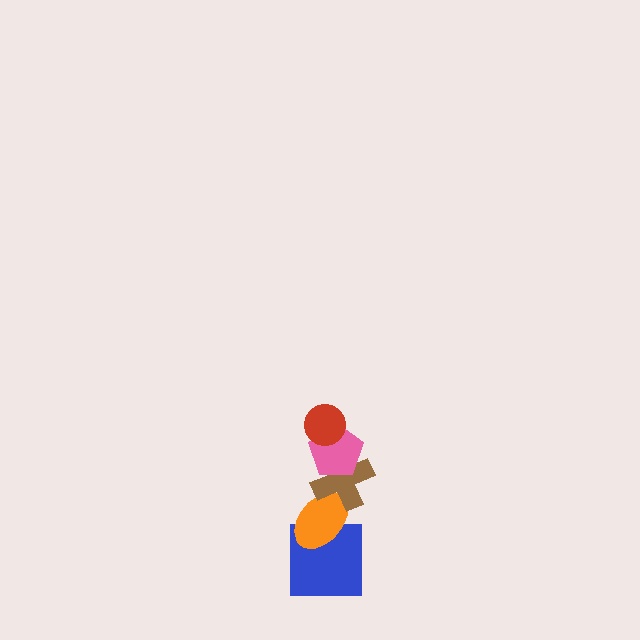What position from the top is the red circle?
The red circle is 1st from the top.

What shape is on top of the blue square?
The orange ellipse is on top of the blue square.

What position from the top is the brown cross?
The brown cross is 3rd from the top.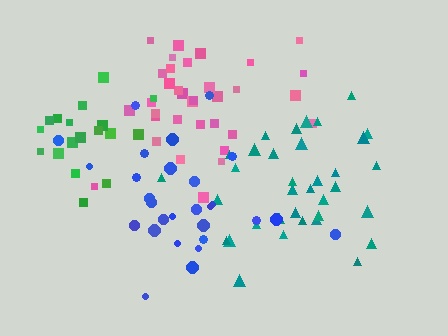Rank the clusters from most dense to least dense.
green, pink, teal, blue.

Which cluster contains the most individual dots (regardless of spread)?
Teal (35).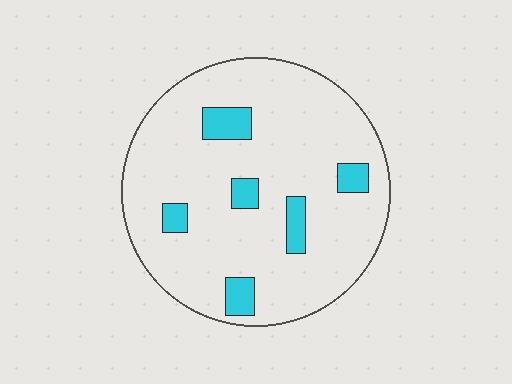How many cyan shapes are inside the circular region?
6.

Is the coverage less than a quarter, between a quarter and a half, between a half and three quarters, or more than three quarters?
Less than a quarter.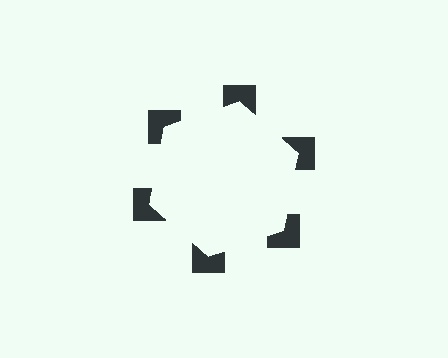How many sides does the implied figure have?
6 sides.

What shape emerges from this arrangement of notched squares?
An illusory hexagon — its edges are inferred from the aligned wedge cuts in the notched squares, not physically drawn.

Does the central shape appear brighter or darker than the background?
It typically appears slightly brighter than the background, even though no actual brightness change is drawn.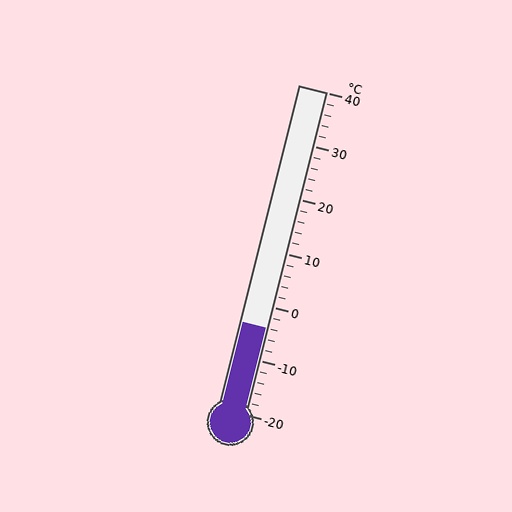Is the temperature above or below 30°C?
The temperature is below 30°C.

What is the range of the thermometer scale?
The thermometer scale ranges from -20°C to 40°C.